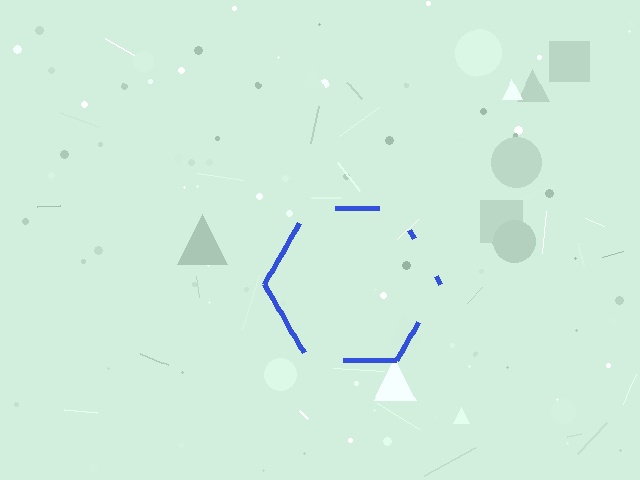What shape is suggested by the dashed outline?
The dashed outline suggests a hexagon.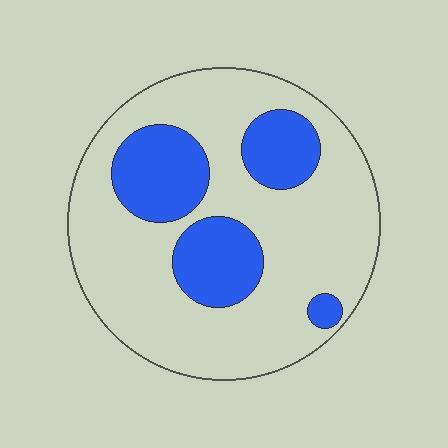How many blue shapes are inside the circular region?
4.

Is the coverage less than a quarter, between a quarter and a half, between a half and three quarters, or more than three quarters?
Between a quarter and a half.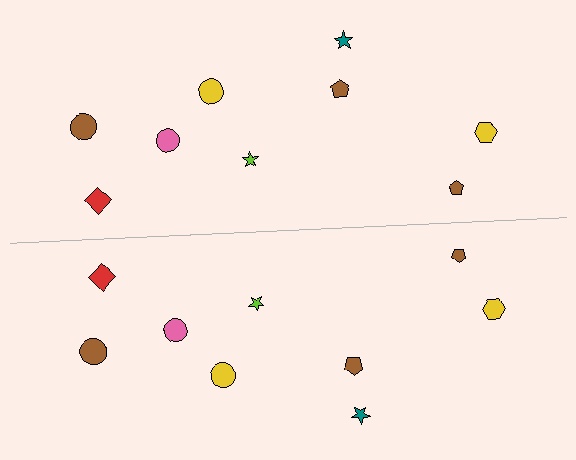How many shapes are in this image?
There are 18 shapes in this image.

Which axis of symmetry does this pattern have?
The pattern has a horizontal axis of symmetry running through the center of the image.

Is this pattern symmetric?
Yes, this pattern has bilateral (reflection) symmetry.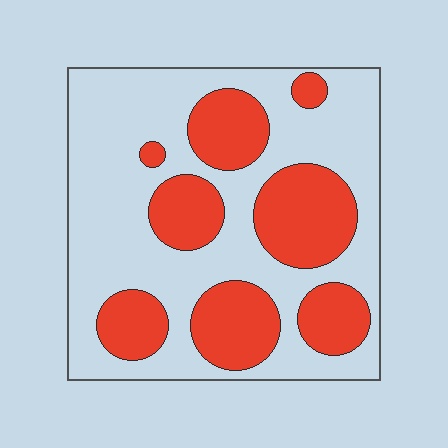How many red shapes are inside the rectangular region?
8.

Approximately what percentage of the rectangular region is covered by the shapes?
Approximately 35%.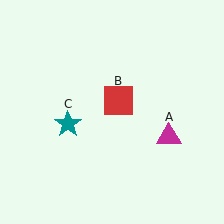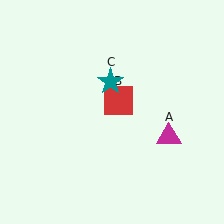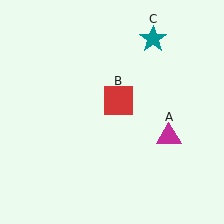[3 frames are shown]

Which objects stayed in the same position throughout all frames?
Magenta triangle (object A) and red square (object B) remained stationary.